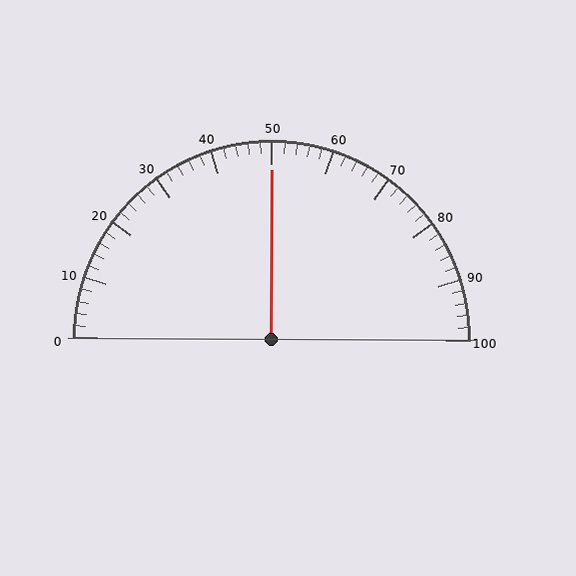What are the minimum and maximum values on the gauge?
The gauge ranges from 0 to 100.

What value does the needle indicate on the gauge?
The needle indicates approximately 50.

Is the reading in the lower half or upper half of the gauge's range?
The reading is in the upper half of the range (0 to 100).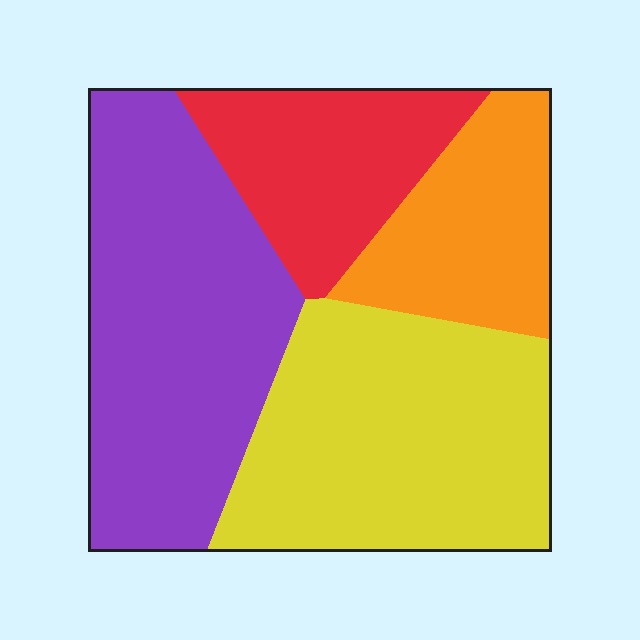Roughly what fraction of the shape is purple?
Purple takes up about one third (1/3) of the shape.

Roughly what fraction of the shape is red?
Red covers roughly 15% of the shape.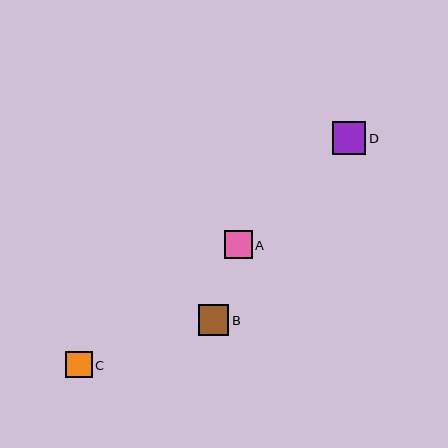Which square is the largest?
Square D is the largest with a size of approximately 33 pixels.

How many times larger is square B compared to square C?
Square B is approximately 1.2 times the size of square C.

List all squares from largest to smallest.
From largest to smallest: D, B, A, C.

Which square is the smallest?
Square C is the smallest with a size of approximately 26 pixels.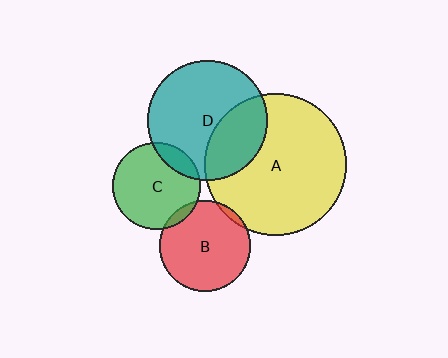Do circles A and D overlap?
Yes.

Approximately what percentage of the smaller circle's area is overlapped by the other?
Approximately 30%.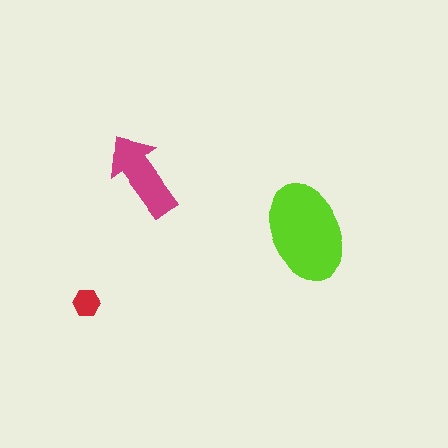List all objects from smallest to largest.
The red hexagon, the magenta arrow, the lime ellipse.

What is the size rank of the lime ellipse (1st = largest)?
1st.